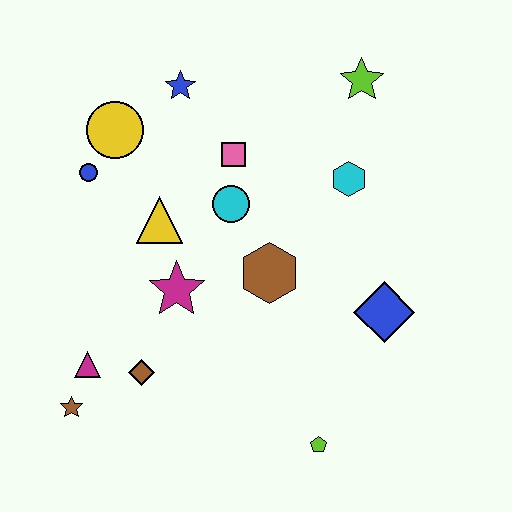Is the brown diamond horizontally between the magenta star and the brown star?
Yes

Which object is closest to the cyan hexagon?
The lime star is closest to the cyan hexagon.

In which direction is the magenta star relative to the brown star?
The magenta star is above the brown star.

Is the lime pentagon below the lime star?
Yes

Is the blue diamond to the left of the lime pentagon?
No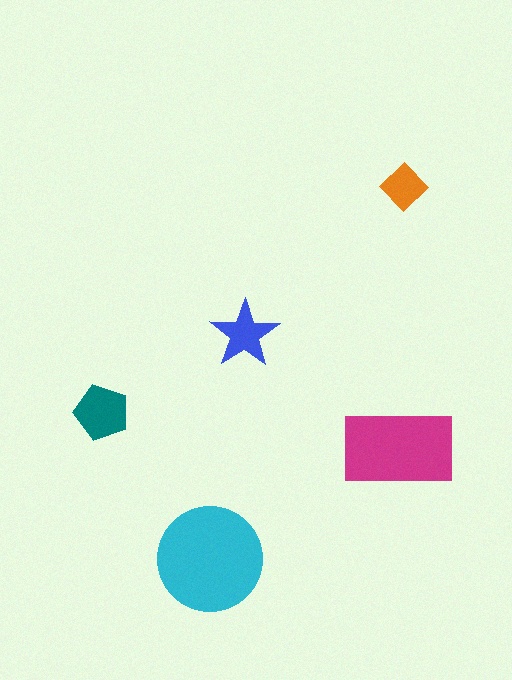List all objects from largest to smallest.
The cyan circle, the magenta rectangle, the teal pentagon, the blue star, the orange diamond.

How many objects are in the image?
There are 5 objects in the image.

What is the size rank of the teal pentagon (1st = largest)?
3rd.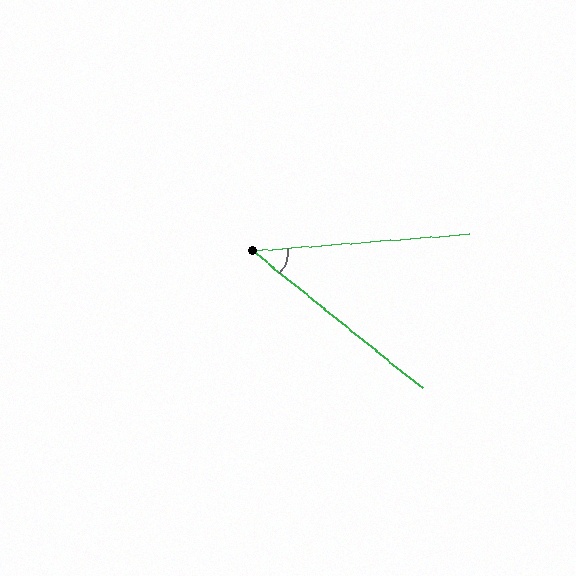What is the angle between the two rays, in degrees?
Approximately 43 degrees.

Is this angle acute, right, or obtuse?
It is acute.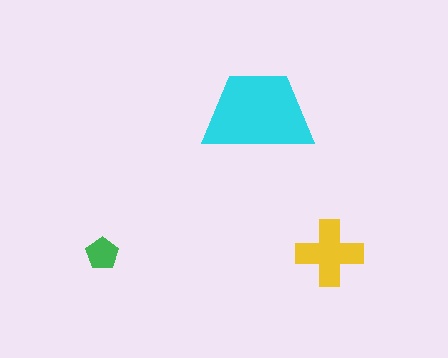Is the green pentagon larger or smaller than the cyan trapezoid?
Smaller.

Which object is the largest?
The cyan trapezoid.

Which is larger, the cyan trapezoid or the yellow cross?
The cyan trapezoid.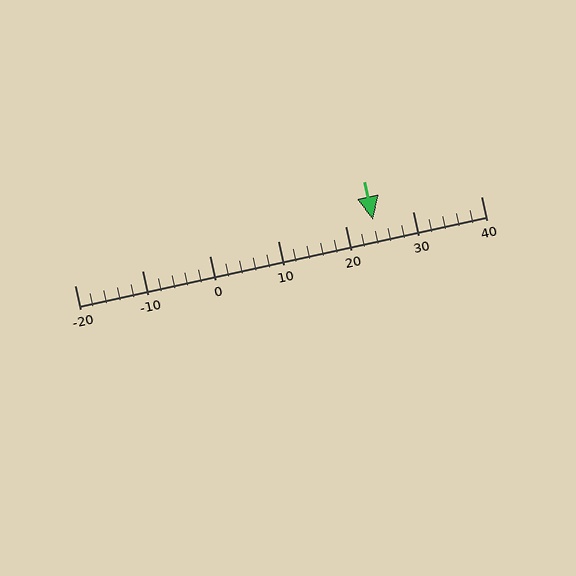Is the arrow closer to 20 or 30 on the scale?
The arrow is closer to 20.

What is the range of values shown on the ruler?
The ruler shows values from -20 to 40.